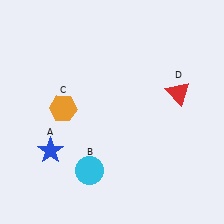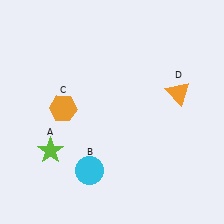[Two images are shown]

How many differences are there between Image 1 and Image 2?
There are 2 differences between the two images.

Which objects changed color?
A changed from blue to lime. D changed from red to orange.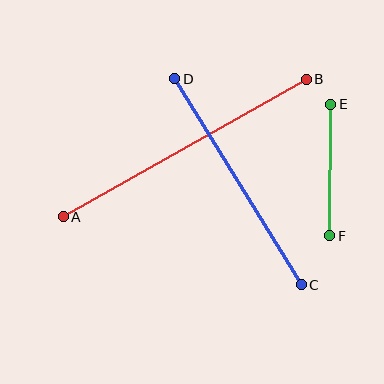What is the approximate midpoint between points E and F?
The midpoint is at approximately (330, 170) pixels.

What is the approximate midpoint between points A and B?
The midpoint is at approximately (185, 148) pixels.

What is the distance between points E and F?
The distance is approximately 131 pixels.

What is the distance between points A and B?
The distance is approximately 279 pixels.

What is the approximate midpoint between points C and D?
The midpoint is at approximately (238, 182) pixels.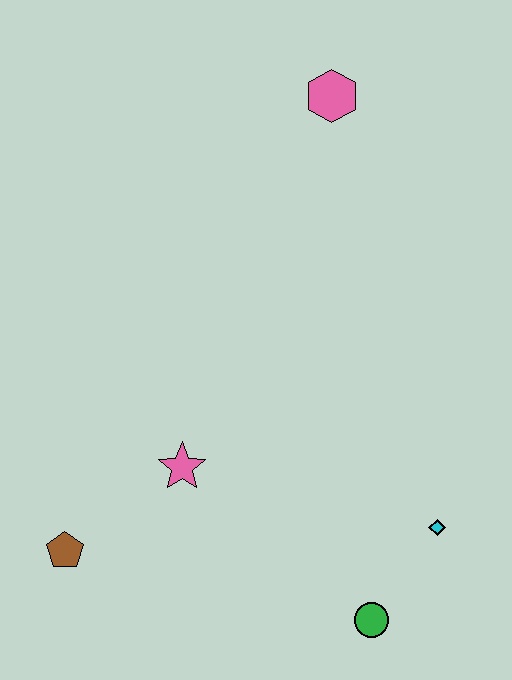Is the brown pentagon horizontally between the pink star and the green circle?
No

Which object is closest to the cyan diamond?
The green circle is closest to the cyan diamond.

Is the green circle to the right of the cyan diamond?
No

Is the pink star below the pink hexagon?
Yes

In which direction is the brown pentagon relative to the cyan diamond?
The brown pentagon is to the left of the cyan diamond.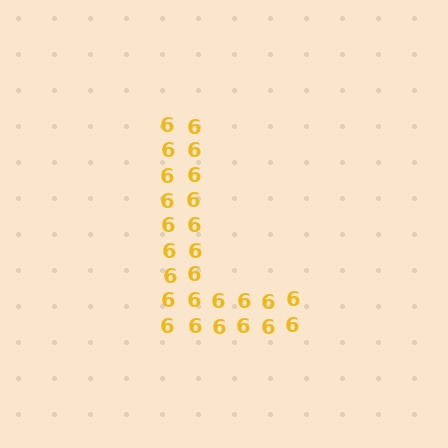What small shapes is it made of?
It is made of small digit 6's.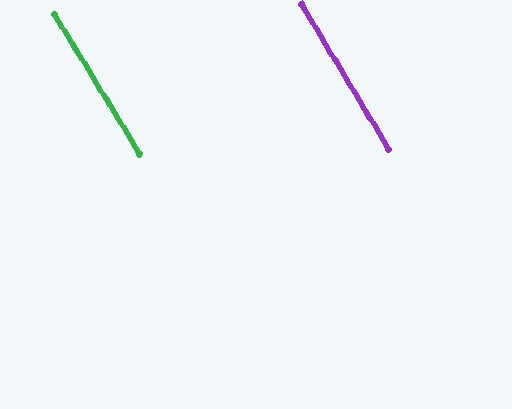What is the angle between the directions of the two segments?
Approximately 1 degree.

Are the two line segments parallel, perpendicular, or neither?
Parallel — their directions differ by only 0.6°.